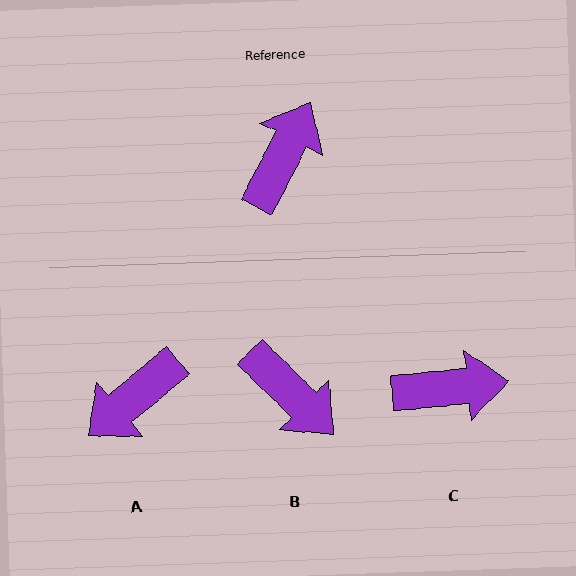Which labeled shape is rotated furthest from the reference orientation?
A, about 157 degrees away.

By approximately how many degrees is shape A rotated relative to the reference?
Approximately 157 degrees counter-clockwise.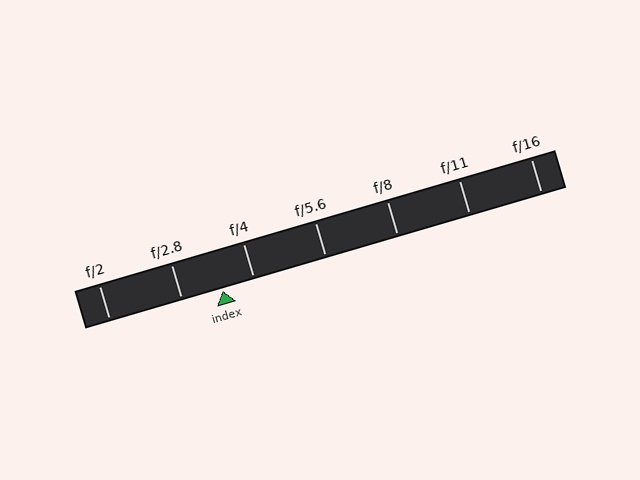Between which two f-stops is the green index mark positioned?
The index mark is between f/2.8 and f/4.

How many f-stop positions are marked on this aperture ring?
There are 7 f-stop positions marked.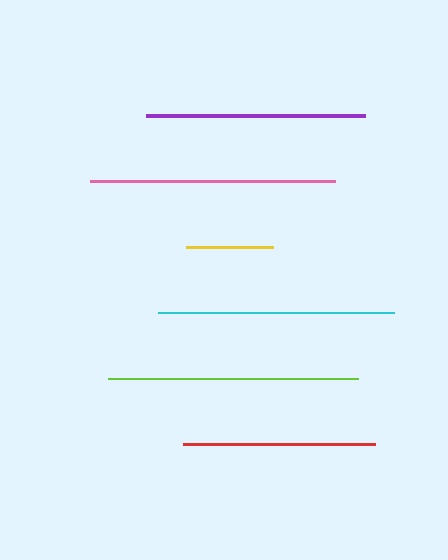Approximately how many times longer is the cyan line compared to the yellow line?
The cyan line is approximately 2.7 times the length of the yellow line.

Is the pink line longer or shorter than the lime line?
The lime line is longer than the pink line.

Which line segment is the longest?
The lime line is the longest at approximately 250 pixels.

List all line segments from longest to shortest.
From longest to shortest: lime, pink, cyan, purple, red, yellow.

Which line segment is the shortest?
The yellow line is the shortest at approximately 86 pixels.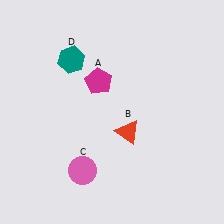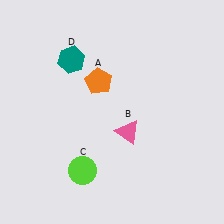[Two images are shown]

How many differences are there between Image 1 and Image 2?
There are 3 differences between the two images.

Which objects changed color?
A changed from magenta to orange. B changed from red to pink. C changed from pink to lime.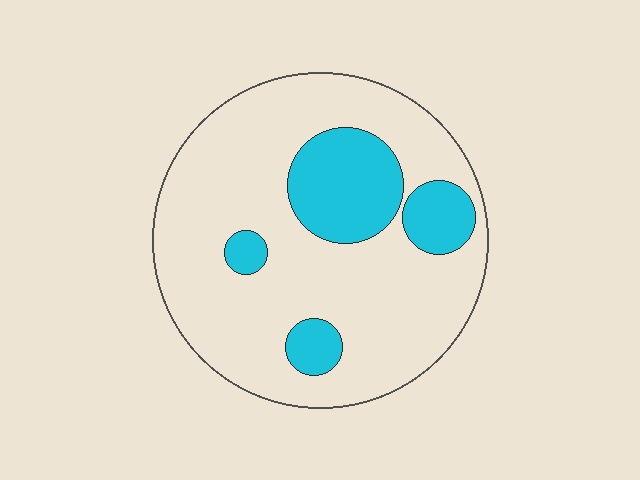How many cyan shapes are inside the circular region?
4.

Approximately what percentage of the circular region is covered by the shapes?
Approximately 20%.